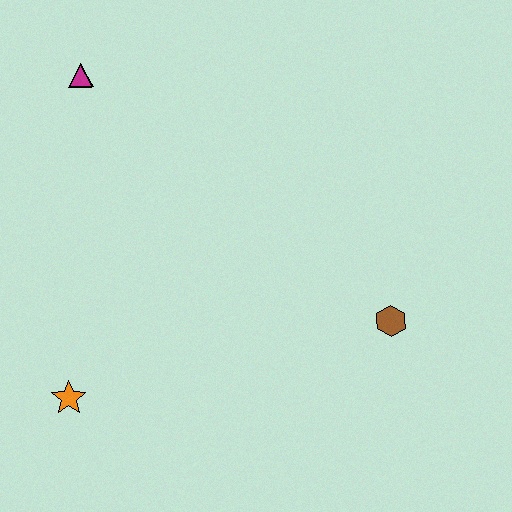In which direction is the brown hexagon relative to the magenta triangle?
The brown hexagon is to the right of the magenta triangle.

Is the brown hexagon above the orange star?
Yes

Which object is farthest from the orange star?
The brown hexagon is farthest from the orange star.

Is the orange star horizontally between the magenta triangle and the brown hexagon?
No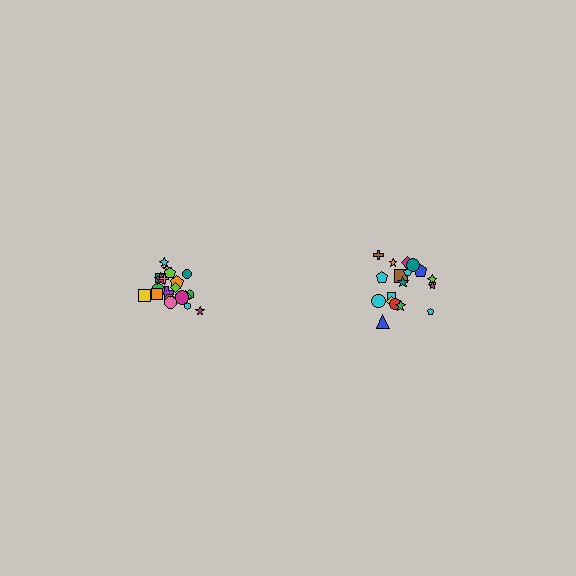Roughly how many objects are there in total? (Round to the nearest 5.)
Roughly 40 objects in total.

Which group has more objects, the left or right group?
The left group.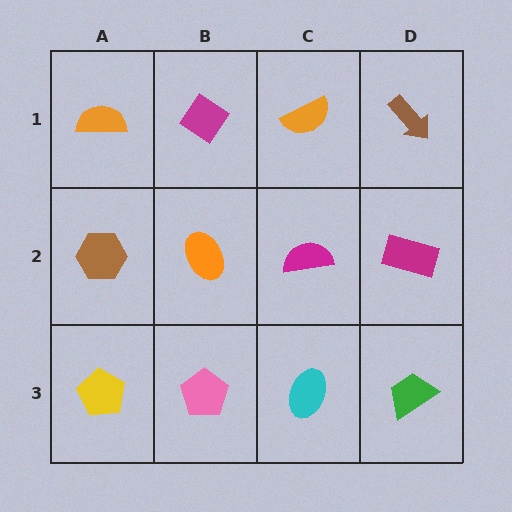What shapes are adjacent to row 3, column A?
A brown hexagon (row 2, column A), a pink pentagon (row 3, column B).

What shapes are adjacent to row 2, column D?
A brown arrow (row 1, column D), a green trapezoid (row 3, column D), a magenta semicircle (row 2, column C).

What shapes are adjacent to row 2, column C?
An orange semicircle (row 1, column C), a cyan ellipse (row 3, column C), an orange ellipse (row 2, column B), a magenta rectangle (row 2, column D).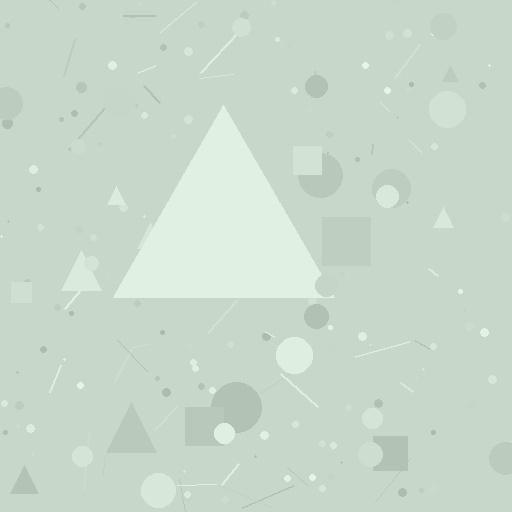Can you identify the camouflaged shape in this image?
The camouflaged shape is a triangle.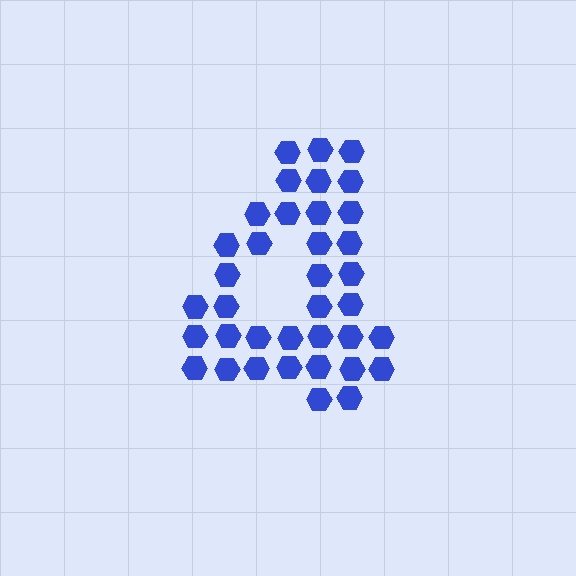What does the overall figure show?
The overall figure shows the digit 4.